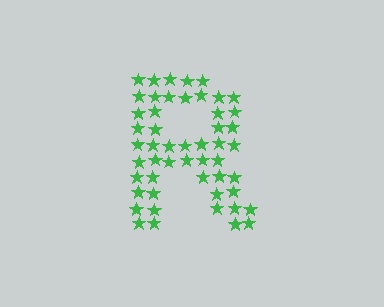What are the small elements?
The small elements are stars.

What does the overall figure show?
The overall figure shows the letter R.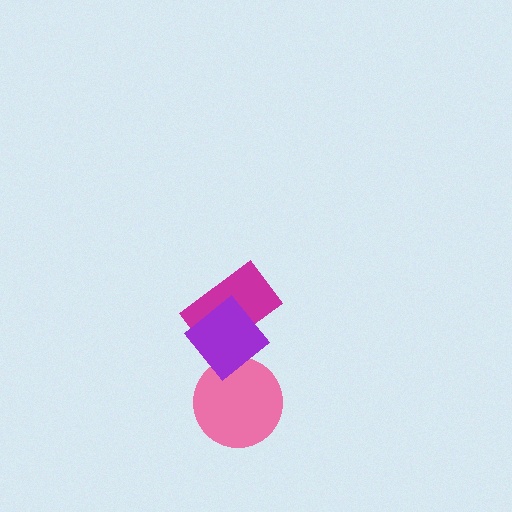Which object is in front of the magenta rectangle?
The purple diamond is in front of the magenta rectangle.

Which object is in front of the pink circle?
The purple diamond is in front of the pink circle.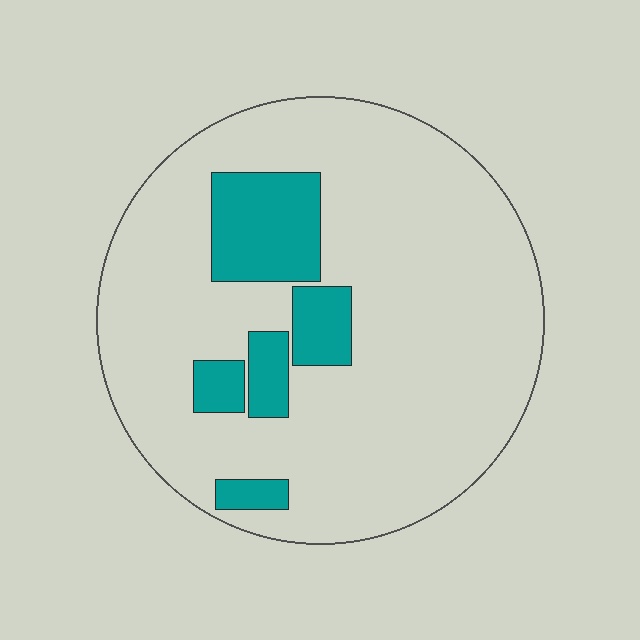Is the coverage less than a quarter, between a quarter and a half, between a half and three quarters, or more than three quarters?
Less than a quarter.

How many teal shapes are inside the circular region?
5.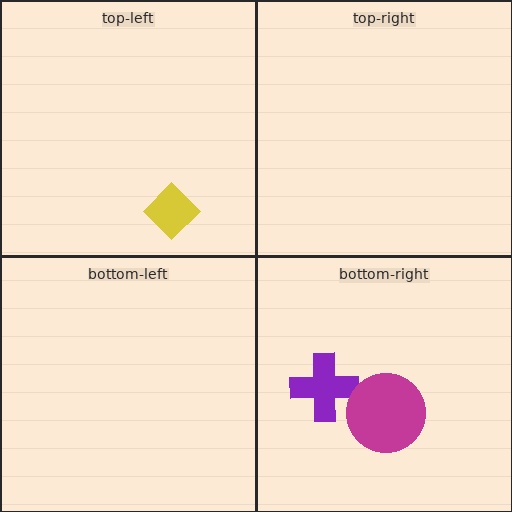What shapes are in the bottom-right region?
The purple cross, the magenta circle.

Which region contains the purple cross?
The bottom-right region.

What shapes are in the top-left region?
The yellow diamond.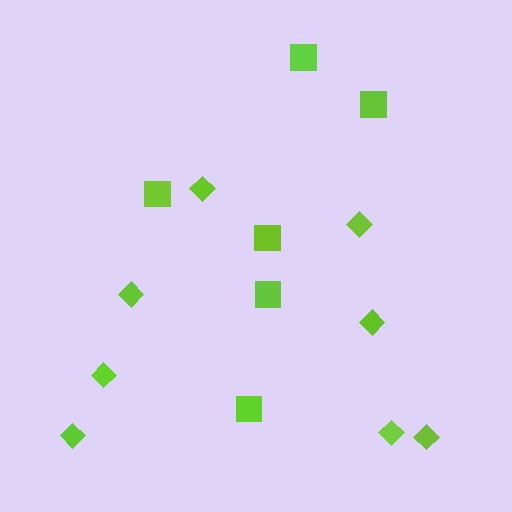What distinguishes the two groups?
There are 2 groups: one group of diamonds (8) and one group of squares (6).